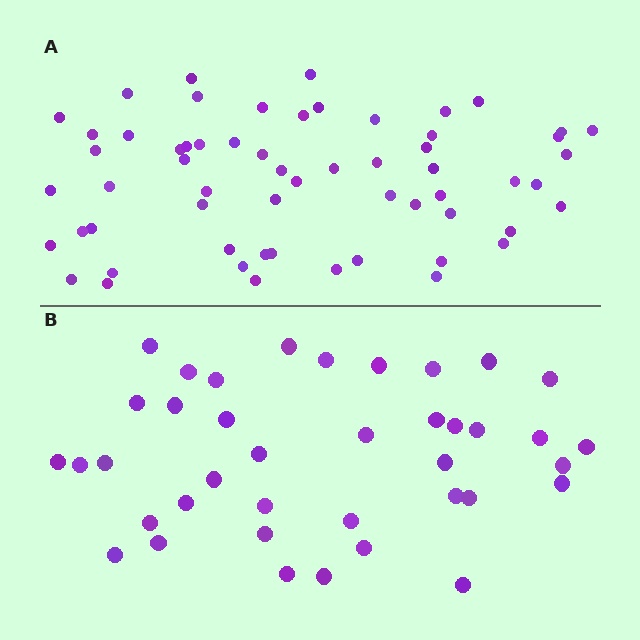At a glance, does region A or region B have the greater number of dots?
Region A (the top region) has more dots.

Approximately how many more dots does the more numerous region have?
Region A has approximately 20 more dots than region B.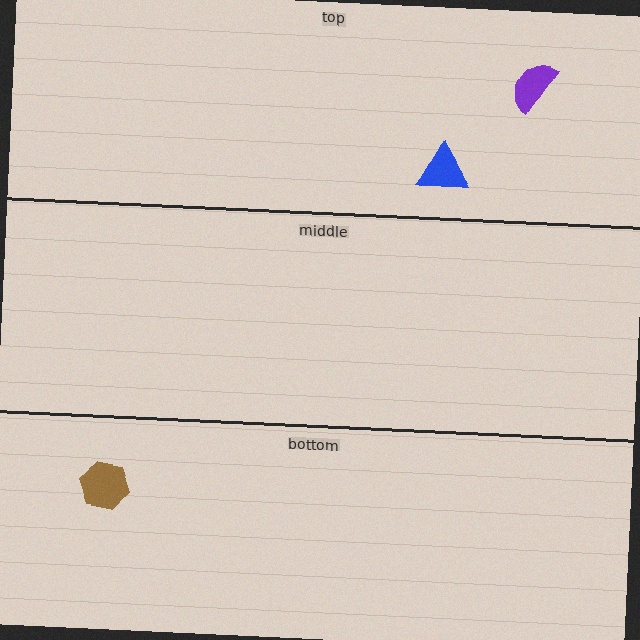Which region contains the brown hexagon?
The bottom region.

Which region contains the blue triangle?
The top region.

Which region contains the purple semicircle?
The top region.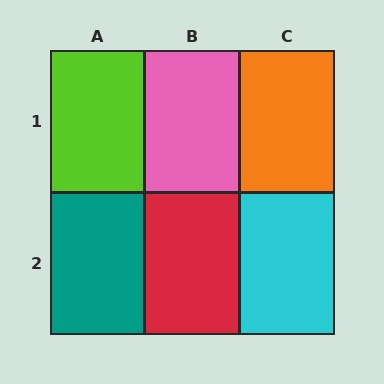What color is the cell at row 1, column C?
Orange.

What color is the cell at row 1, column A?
Lime.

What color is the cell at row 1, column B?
Pink.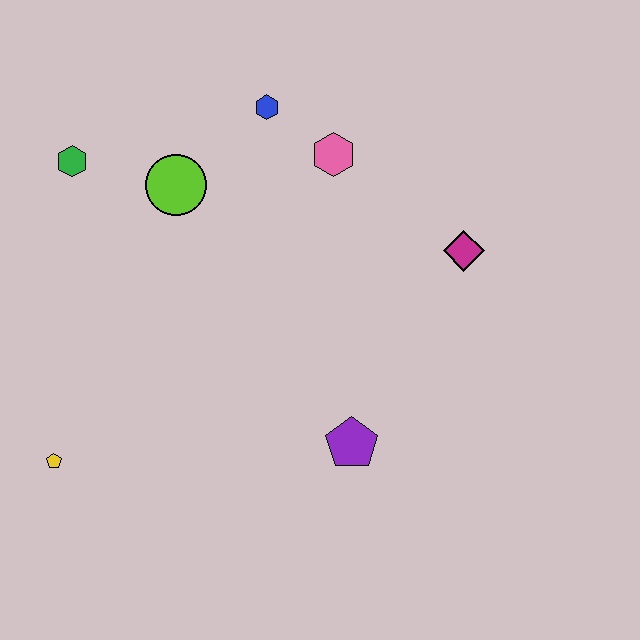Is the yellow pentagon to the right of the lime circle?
No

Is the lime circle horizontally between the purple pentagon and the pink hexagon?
No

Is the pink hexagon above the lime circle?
Yes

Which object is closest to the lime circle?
The green hexagon is closest to the lime circle.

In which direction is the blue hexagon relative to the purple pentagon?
The blue hexagon is above the purple pentagon.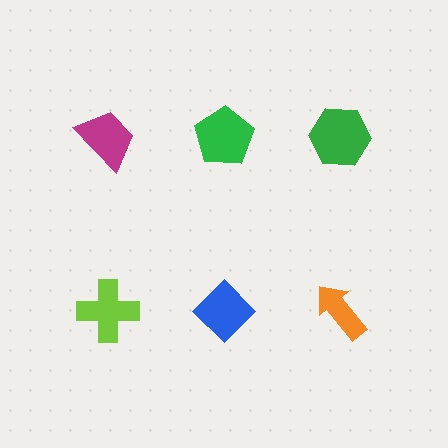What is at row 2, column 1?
A lime cross.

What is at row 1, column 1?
A magenta trapezoid.